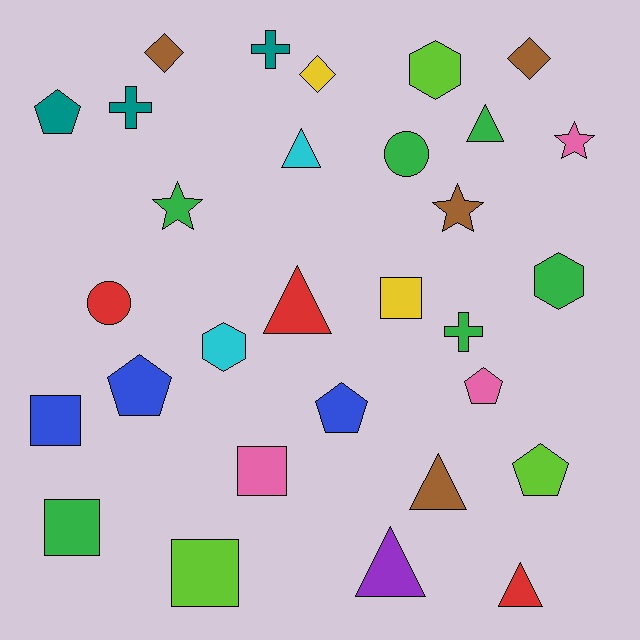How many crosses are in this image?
There are 3 crosses.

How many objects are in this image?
There are 30 objects.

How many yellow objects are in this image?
There are 2 yellow objects.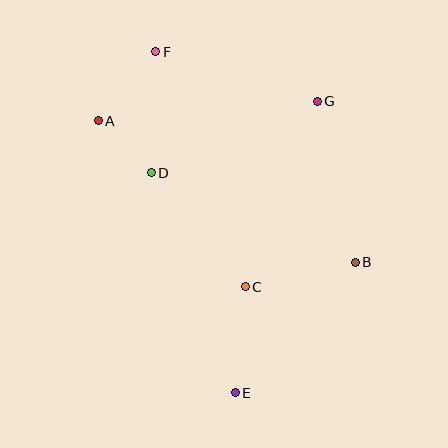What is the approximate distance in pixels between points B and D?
The distance between B and D is approximately 223 pixels.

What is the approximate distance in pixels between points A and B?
The distance between A and B is approximately 293 pixels.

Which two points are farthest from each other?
Points E and F are farthest from each other.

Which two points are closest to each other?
Points A and D are closest to each other.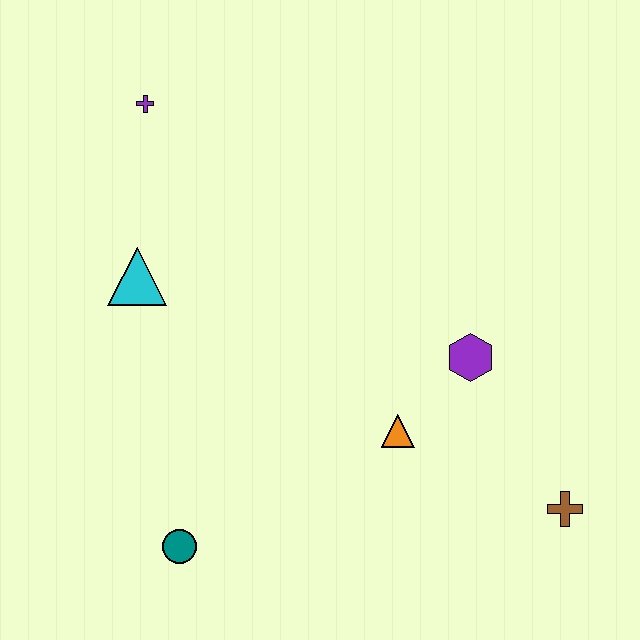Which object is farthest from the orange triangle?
The purple cross is farthest from the orange triangle.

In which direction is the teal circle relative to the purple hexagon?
The teal circle is to the left of the purple hexagon.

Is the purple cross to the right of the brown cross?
No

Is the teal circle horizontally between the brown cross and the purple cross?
Yes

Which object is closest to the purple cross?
The cyan triangle is closest to the purple cross.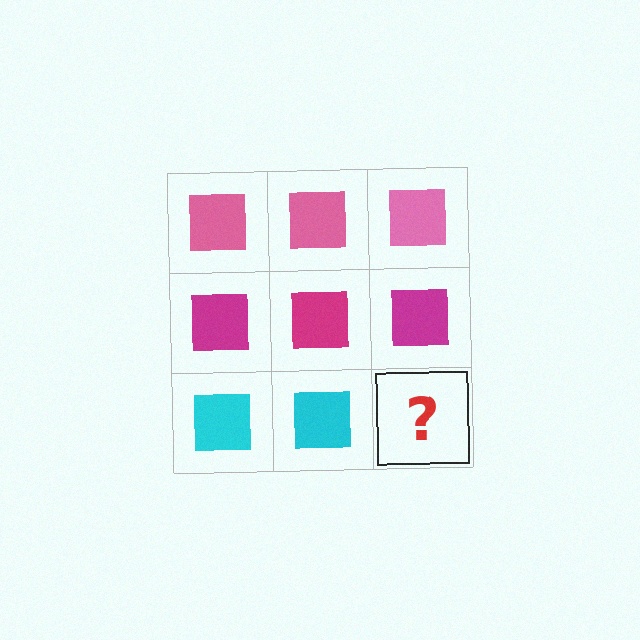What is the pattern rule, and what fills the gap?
The rule is that each row has a consistent color. The gap should be filled with a cyan square.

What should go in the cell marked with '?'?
The missing cell should contain a cyan square.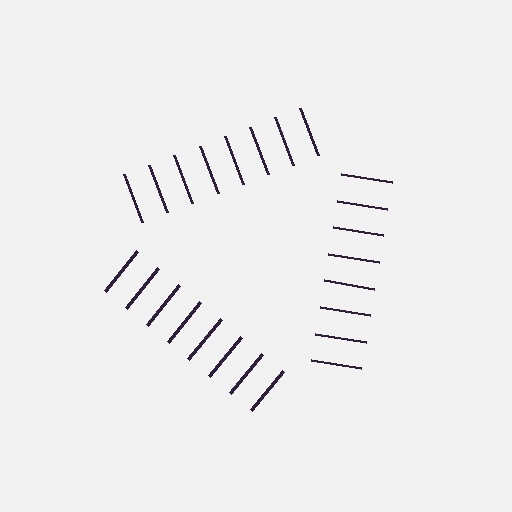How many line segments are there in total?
24 — 8 along each of the 3 edges.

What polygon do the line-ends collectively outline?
An illusory triangle — the line segments terminate on its edges but no continuous stroke is drawn.